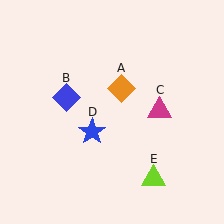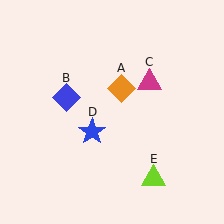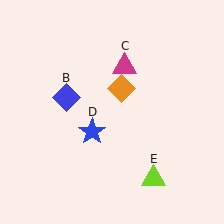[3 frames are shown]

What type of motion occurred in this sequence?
The magenta triangle (object C) rotated counterclockwise around the center of the scene.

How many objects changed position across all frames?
1 object changed position: magenta triangle (object C).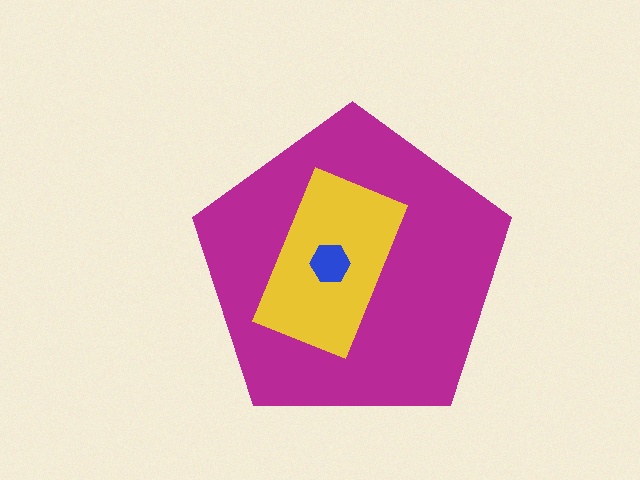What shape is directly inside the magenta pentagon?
The yellow rectangle.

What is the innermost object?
The blue hexagon.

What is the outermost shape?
The magenta pentagon.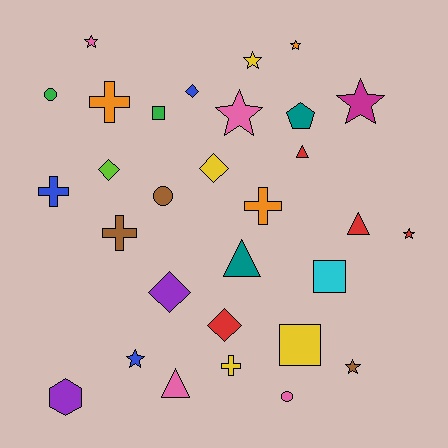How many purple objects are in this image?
There are 2 purple objects.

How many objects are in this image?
There are 30 objects.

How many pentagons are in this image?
There is 1 pentagon.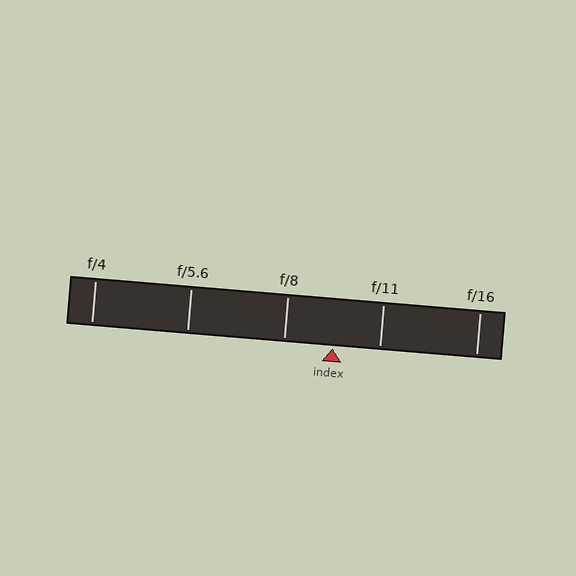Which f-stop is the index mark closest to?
The index mark is closest to f/11.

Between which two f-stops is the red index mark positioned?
The index mark is between f/8 and f/11.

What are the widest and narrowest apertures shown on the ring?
The widest aperture shown is f/4 and the narrowest is f/16.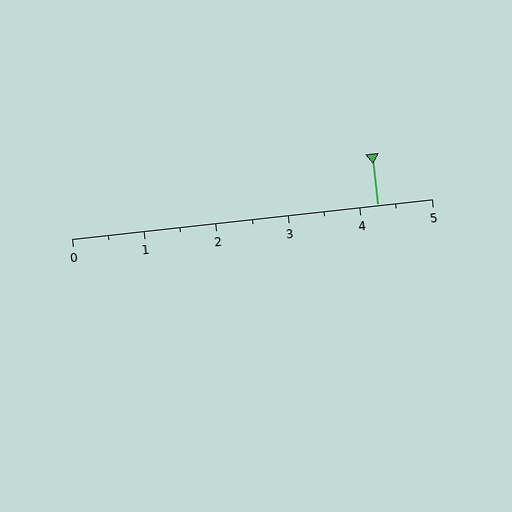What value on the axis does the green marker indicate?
The marker indicates approximately 4.2.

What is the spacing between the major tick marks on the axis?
The major ticks are spaced 1 apart.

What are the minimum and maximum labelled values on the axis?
The axis runs from 0 to 5.